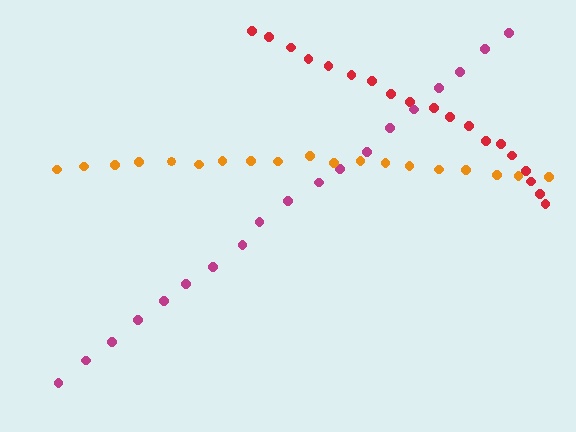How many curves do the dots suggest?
There are 3 distinct paths.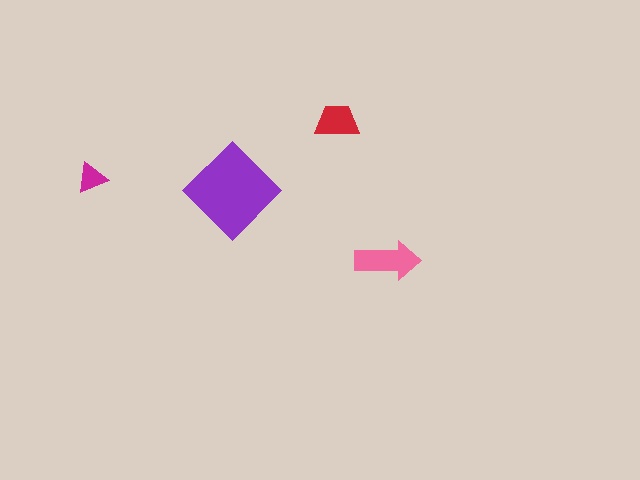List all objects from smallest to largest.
The magenta triangle, the red trapezoid, the pink arrow, the purple diamond.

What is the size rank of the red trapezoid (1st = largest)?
3rd.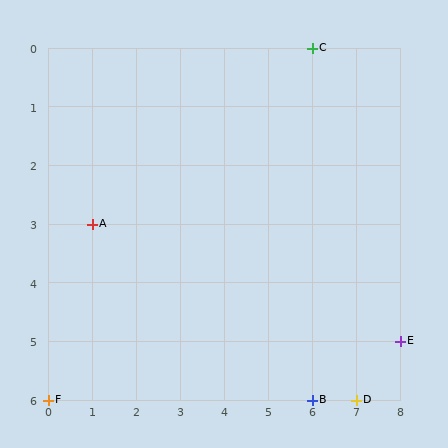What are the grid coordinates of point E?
Point E is at grid coordinates (8, 5).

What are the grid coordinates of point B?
Point B is at grid coordinates (6, 6).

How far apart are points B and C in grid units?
Points B and C are 6 rows apart.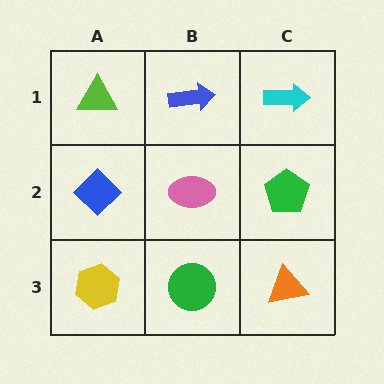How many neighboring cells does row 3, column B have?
3.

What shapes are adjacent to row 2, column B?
A blue arrow (row 1, column B), a green circle (row 3, column B), a blue diamond (row 2, column A), a green pentagon (row 2, column C).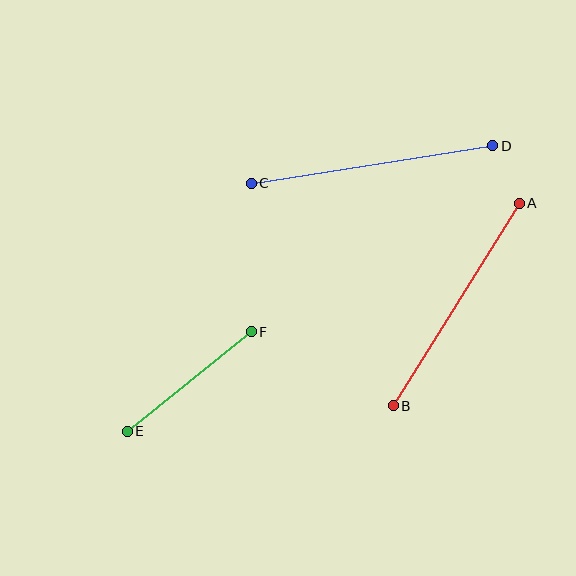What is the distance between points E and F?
The distance is approximately 159 pixels.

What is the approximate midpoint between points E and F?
The midpoint is at approximately (189, 381) pixels.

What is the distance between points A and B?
The distance is approximately 239 pixels.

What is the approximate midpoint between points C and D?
The midpoint is at approximately (372, 164) pixels.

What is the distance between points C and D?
The distance is approximately 245 pixels.